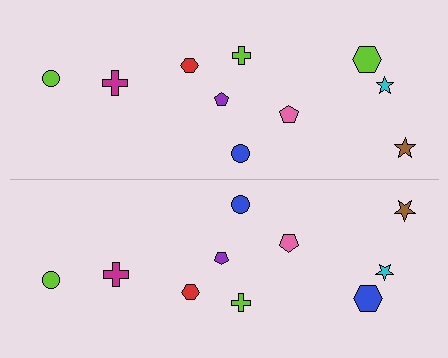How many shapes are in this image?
There are 20 shapes in this image.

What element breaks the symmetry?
The blue hexagon on the bottom side breaks the symmetry — its mirror counterpart is lime.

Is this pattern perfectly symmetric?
No, the pattern is not perfectly symmetric. The blue hexagon on the bottom side breaks the symmetry — its mirror counterpart is lime.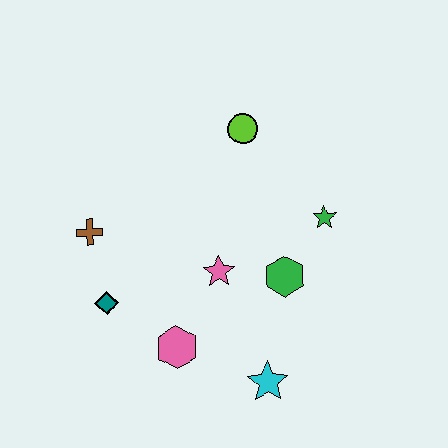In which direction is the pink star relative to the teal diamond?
The pink star is to the right of the teal diamond.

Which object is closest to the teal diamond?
The brown cross is closest to the teal diamond.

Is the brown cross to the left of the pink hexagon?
Yes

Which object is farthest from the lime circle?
The cyan star is farthest from the lime circle.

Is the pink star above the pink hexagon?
Yes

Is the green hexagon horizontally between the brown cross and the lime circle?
No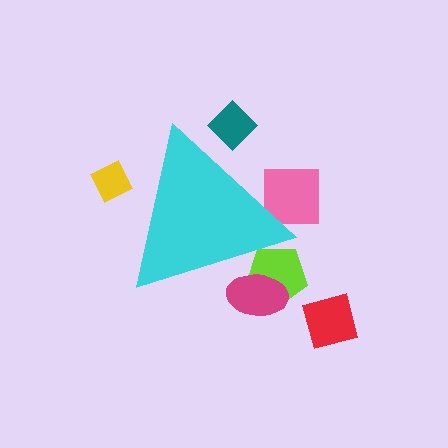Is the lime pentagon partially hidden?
Yes, the lime pentagon is partially hidden behind the cyan triangle.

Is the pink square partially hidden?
Yes, the pink square is partially hidden behind the cyan triangle.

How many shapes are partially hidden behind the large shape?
5 shapes are partially hidden.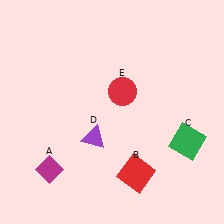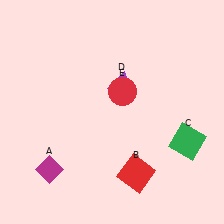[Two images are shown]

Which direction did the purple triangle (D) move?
The purple triangle (D) moved up.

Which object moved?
The purple triangle (D) moved up.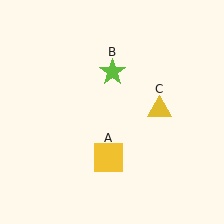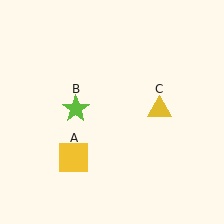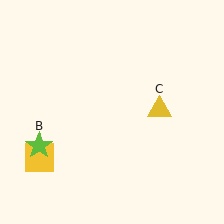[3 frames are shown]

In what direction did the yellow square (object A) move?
The yellow square (object A) moved left.